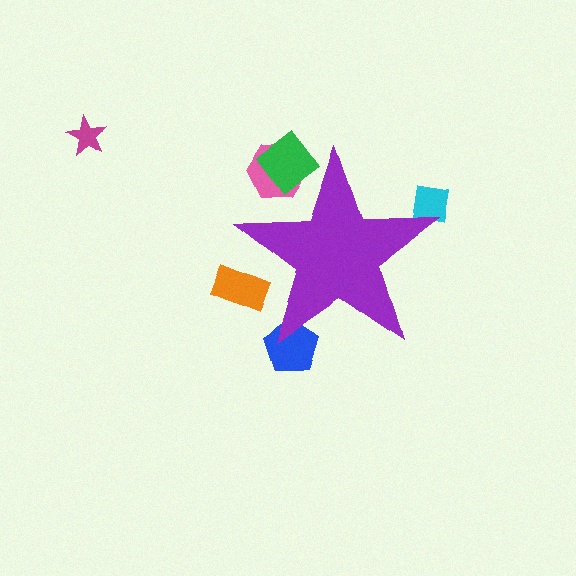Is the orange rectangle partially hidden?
Yes, the orange rectangle is partially hidden behind the purple star.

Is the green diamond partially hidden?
Yes, the green diamond is partially hidden behind the purple star.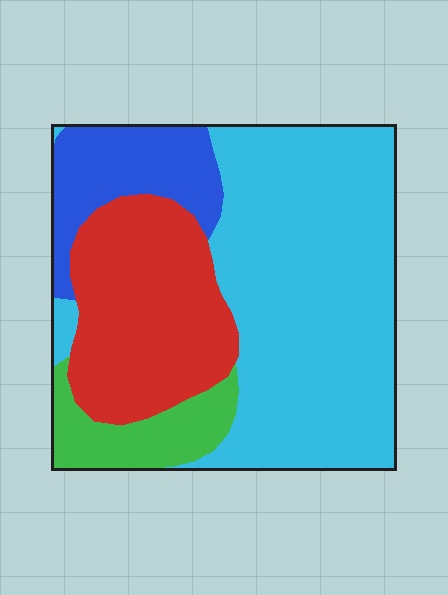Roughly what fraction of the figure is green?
Green takes up about one tenth (1/10) of the figure.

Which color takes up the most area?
Cyan, at roughly 50%.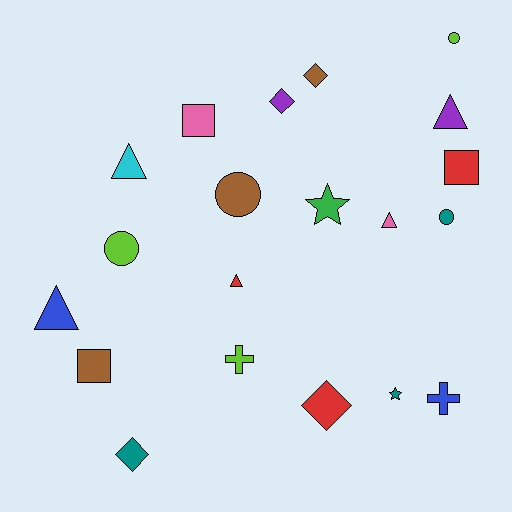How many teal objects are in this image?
There are 3 teal objects.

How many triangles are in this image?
There are 5 triangles.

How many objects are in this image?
There are 20 objects.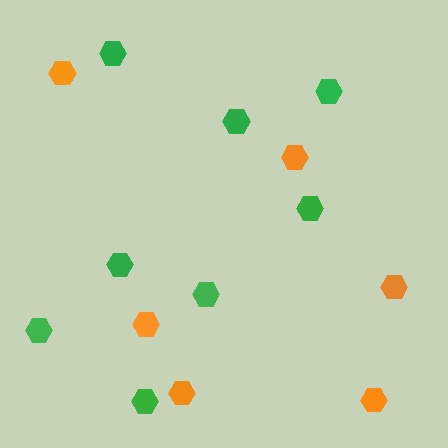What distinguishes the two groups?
There are 2 groups: one group of green hexagons (8) and one group of orange hexagons (6).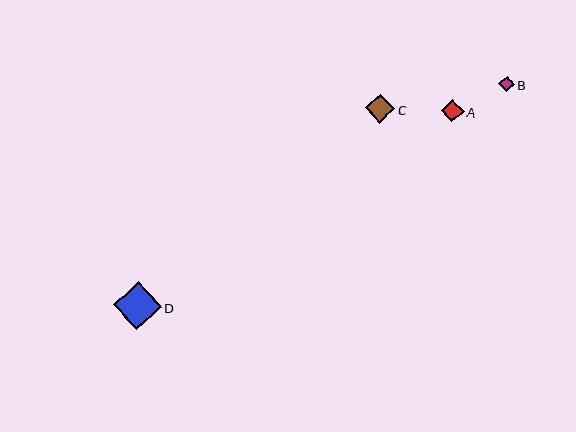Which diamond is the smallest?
Diamond B is the smallest with a size of approximately 15 pixels.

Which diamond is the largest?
Diamond D is the largest with a size of approximately 48 pixels.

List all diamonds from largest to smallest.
From largest to smallest: D, C, A, B.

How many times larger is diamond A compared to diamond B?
Diamond A is approximately 1.5 times the size of diamond B.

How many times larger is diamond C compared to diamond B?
Diamond C is approximately 1.9 times the size of diamond B.